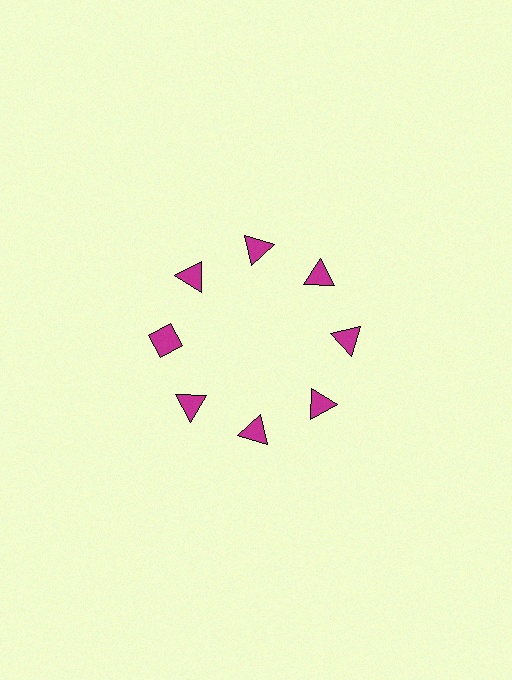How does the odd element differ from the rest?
It has a different shape: diamond instead of triangle.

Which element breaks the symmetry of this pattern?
The magenta diamond at roughly the 9 o'clock position breaks the symmetry. All other shapes are magenta triangles.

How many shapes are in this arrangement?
There are 8 shapes arranged in a ring pattern.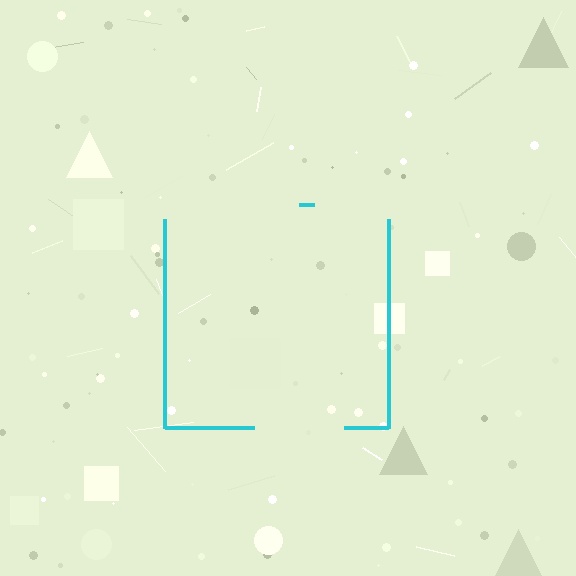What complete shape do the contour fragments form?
The contour fragments form a square.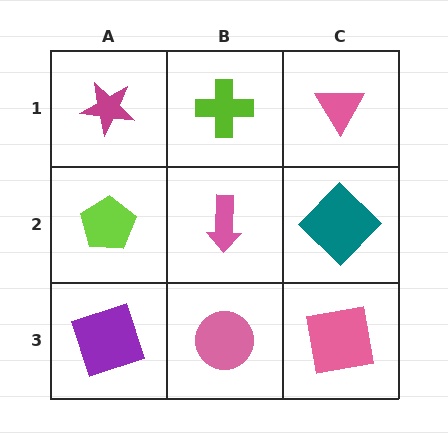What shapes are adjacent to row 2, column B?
A lime cross (row 1, column B), a pink circle (row 3, column B), a lime pentagon (row 2, column A), a teal diamond (row 2, column C).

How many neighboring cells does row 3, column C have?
2.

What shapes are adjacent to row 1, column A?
A lime pentagon (row 2, column A), a lime cross (row 1, column B).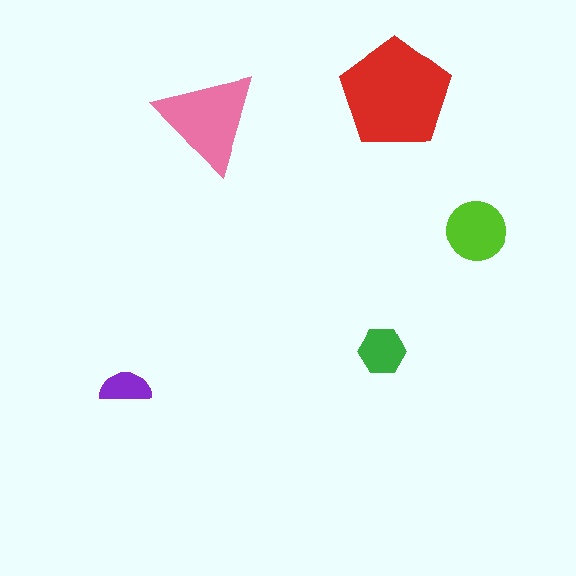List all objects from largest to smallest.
The red pentagon, the pink triangle, the lime circle, the green hexagon, the purple semicircle.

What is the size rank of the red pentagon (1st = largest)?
1st.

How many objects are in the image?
There are 5 objects in the image.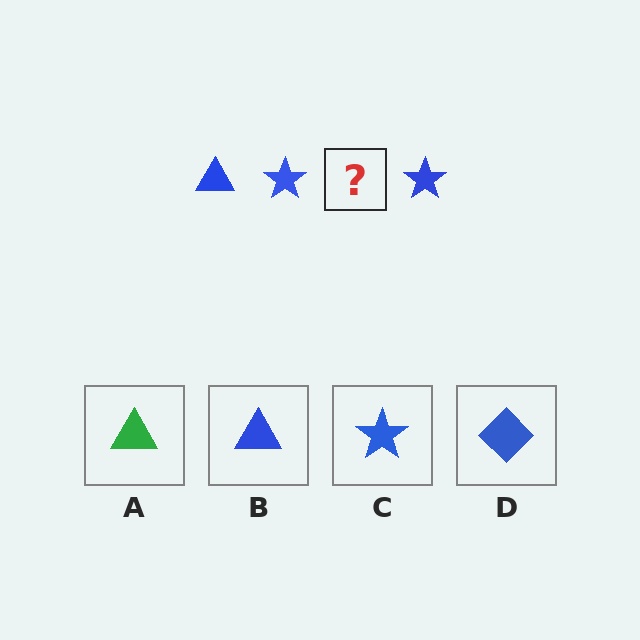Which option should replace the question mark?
Option B.